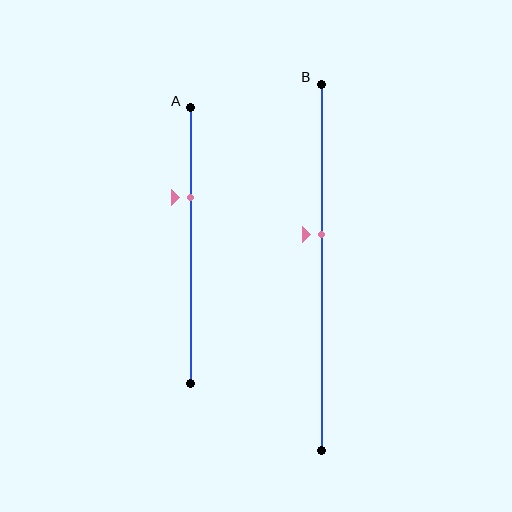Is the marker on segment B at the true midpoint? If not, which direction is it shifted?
No, the marker on segment B is shifted upward by about 9% of the segment length.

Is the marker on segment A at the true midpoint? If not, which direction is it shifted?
No, the marker on segment A is shifted upward by about 18% of the segment length.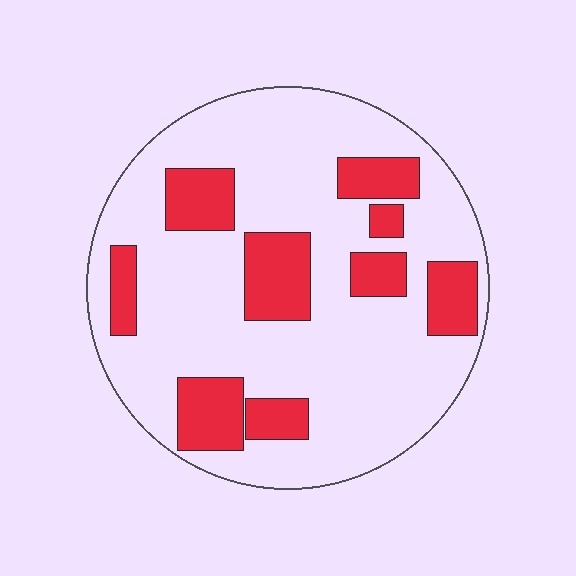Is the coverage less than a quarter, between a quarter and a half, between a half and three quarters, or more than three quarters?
Less than a quarter.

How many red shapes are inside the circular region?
9.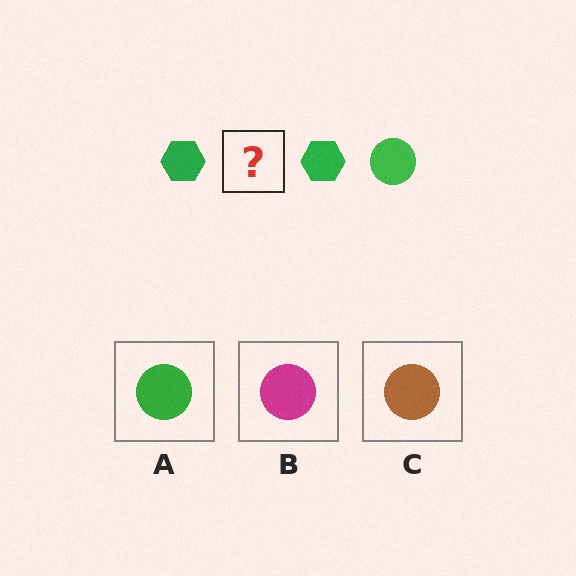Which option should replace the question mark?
Option A.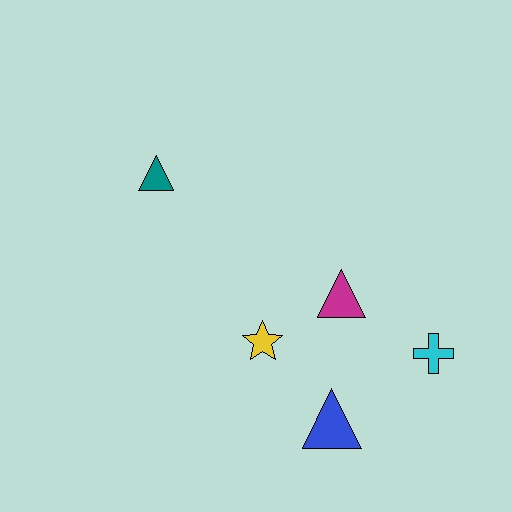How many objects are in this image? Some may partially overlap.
There are 5 objects.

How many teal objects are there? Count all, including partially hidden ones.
There is 1 teal object.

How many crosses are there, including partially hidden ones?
There is 1 cross.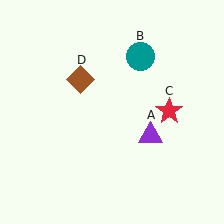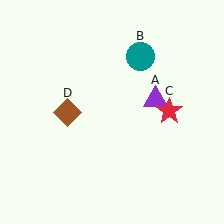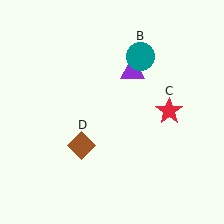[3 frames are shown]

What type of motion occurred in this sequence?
The purple triangle (object A), brown diamond (object D) rotated counterclockwise around the center of the scene.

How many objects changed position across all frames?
2 objects changed position: purple triangle (object A), brown diamond (object D).